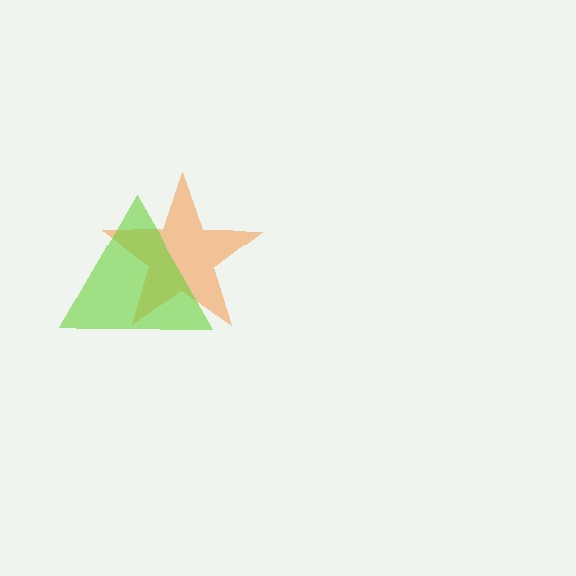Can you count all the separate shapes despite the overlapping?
Yes, there are 2 separate shapes.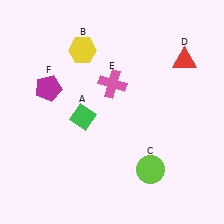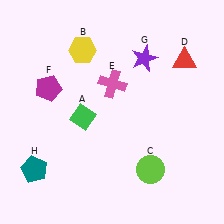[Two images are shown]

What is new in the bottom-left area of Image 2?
A teal pentagon (H) was added in the bottom-left area of Image 2.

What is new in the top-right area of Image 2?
A purple star (G) was added in the top-right area of Image 2.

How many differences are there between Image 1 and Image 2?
There are 2 differences between the two images.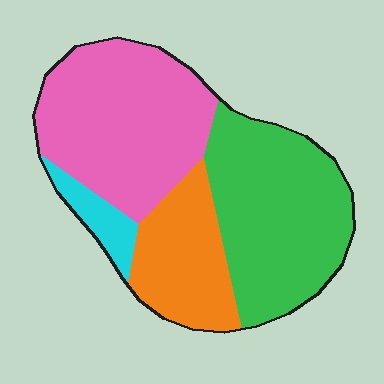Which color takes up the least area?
Cyan, at roughly 5%.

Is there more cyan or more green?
Green.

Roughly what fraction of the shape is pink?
Pink takes up about three eighths (3/8) of the shape.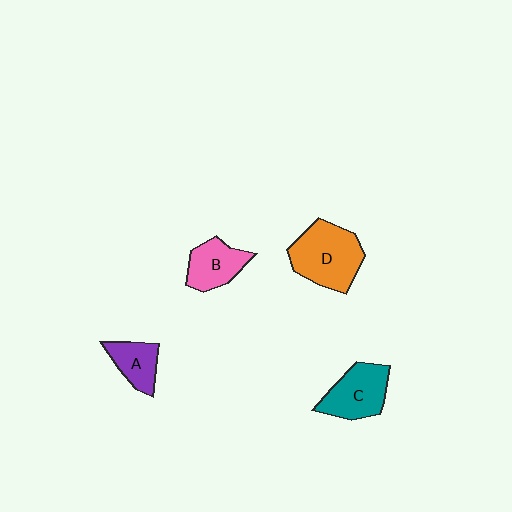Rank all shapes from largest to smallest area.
From largest to smallest: D (orange), C (teal), B (pink), A (purple).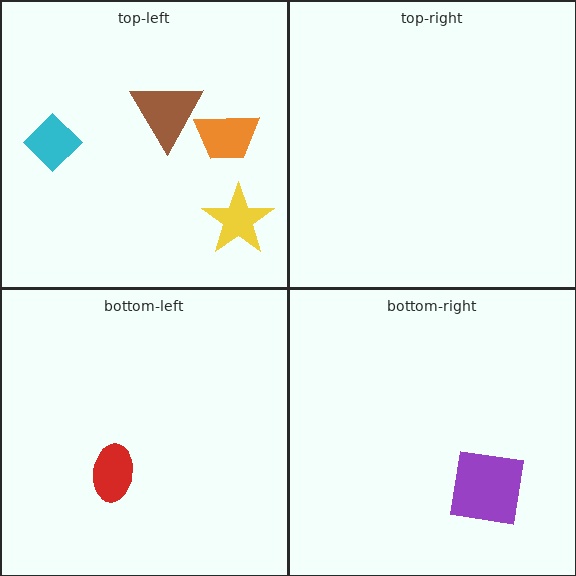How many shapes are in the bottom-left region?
1.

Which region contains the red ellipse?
The bottom-left region.